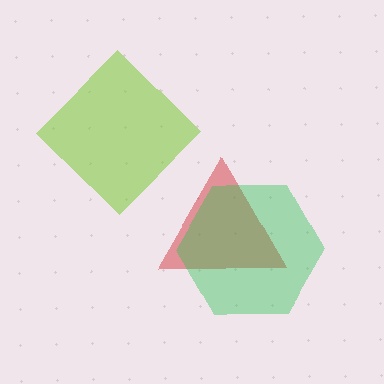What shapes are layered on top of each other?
The layered shapes are: a lime diamond, a red triangle, a green hexagon.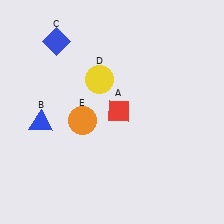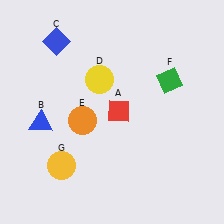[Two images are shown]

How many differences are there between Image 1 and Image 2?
There are 2 differences between the two images.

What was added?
A green diamond (F), a yellow circle (G) were added in Image 2.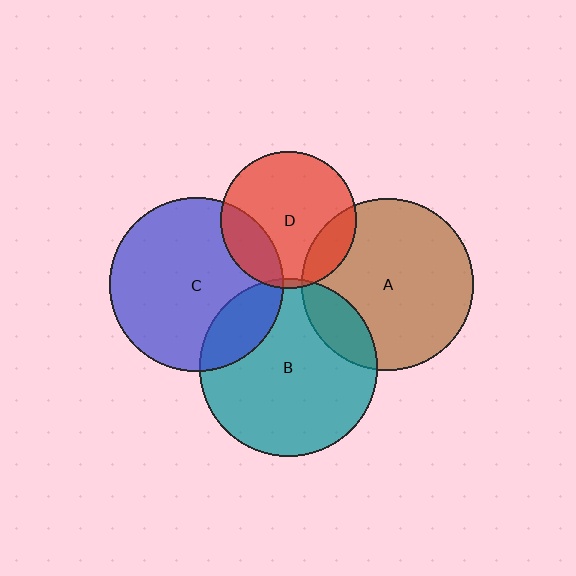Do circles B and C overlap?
Yes.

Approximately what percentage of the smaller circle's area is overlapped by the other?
Approximately 20%.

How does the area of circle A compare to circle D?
Approximately 1.6 times.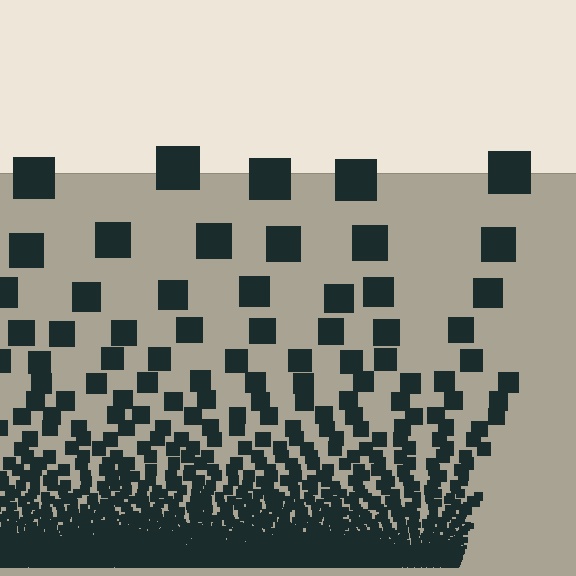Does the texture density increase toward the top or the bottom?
Density increases toward the bottom.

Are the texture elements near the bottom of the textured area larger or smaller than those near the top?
Smaller. The gradient is inverted — elements near the bottom are smaller and denser.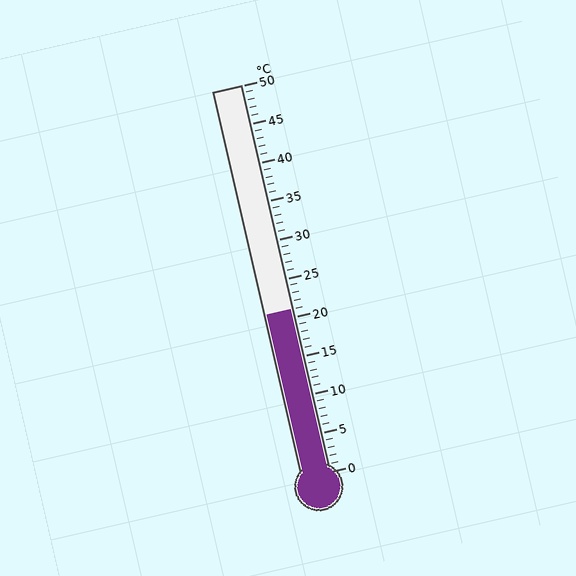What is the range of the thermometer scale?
The thermometer scale ranges from 0°C to 50°C.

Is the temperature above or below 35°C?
The temperature is below 35°C.